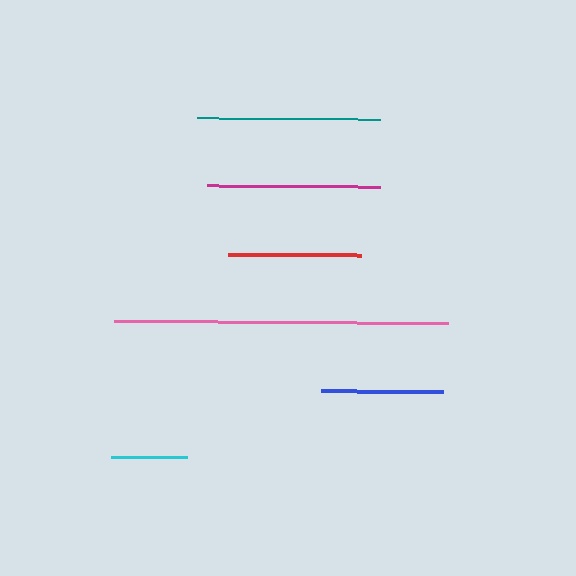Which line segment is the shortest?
The cyan line is the shortest at approximately 76 pixels.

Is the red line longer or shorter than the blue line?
The red line is longer than the blue line.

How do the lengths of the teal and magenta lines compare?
The teal and magenta lines are approximately the same length.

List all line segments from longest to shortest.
From longest to shortest: pink, teal, magenta, red, blue, cyan.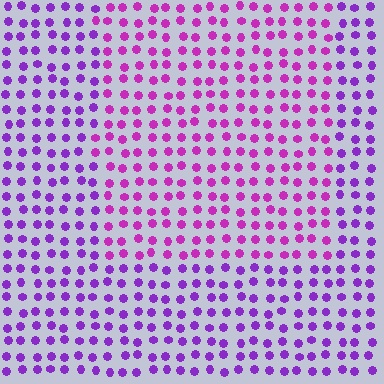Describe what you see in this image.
The image is filled with small purple elements in a uniform arrangement. A rectangle-shaped region is visible where the elements are tinted to a slightly different hue, forming a subtle color boundary.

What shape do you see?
I see a rectangle.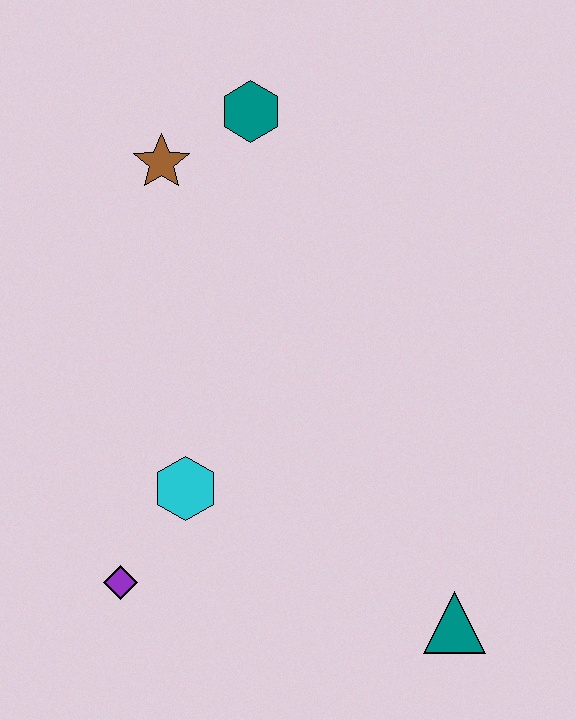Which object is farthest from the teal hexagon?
The teal triangle is farthest from the teal hexagon.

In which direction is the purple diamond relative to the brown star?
The purple diamond is below the brown star.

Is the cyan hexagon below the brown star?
Yes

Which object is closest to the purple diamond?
The cyan hexagon is closest to the purple diamond.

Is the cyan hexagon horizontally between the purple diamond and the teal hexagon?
Yes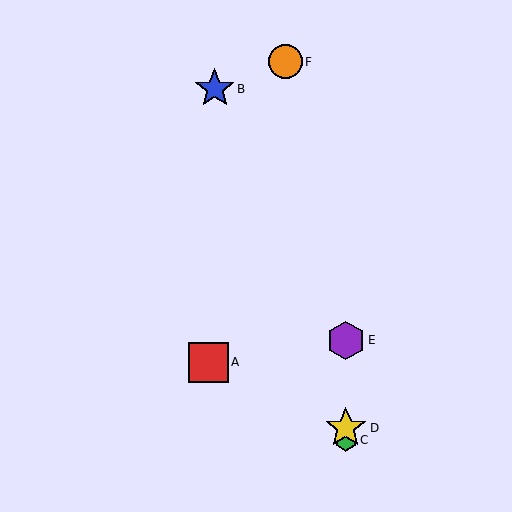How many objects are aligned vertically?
3 objects (C, D, E) are aligned vertically.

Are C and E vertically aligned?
Yes, both are at x≈346.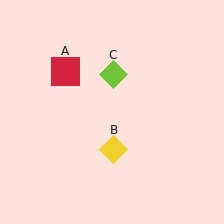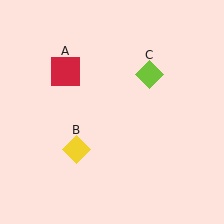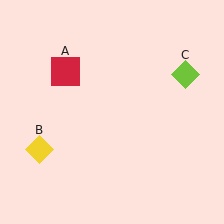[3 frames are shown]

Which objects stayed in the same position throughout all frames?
Red square (object A) remained stationary.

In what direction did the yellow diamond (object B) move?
The yellow diamond (object B) moved left.